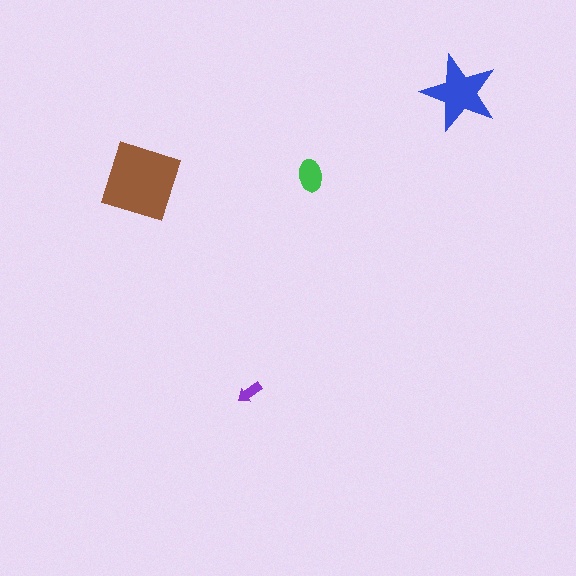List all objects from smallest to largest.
The purple arrow, the green ellipse, the blue star, the brown square.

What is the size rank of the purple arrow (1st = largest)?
4th.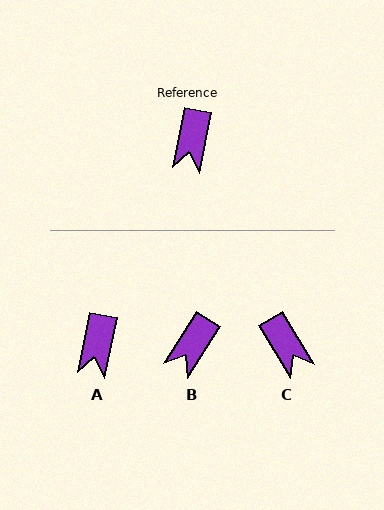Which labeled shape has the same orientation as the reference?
A.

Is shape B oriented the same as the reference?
No, it is off by about 21 degrees.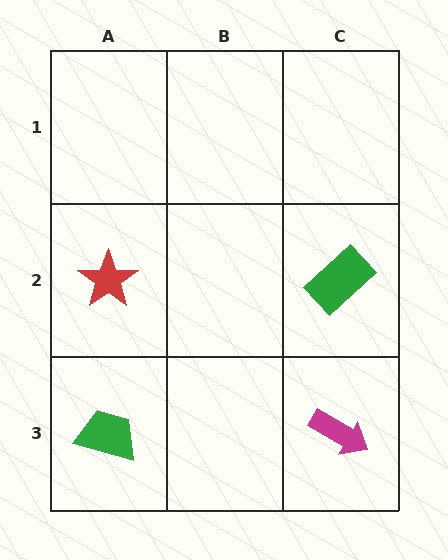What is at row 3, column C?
A magenta arrow.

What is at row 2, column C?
A green rectangle.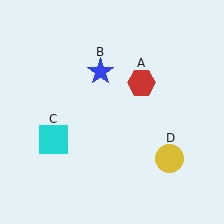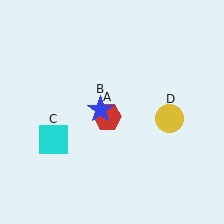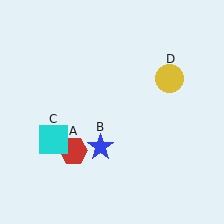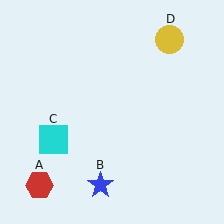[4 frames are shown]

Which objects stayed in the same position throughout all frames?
Cyan square (object C) remained stationary.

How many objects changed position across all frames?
3 objects changed position: red hexagon (object A), blue star (object B), yellow circle (object D).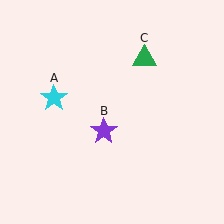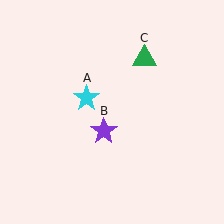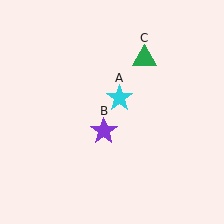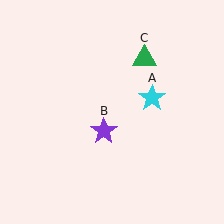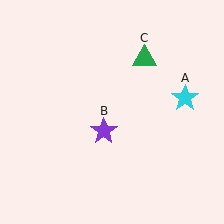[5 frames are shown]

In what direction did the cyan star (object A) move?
The cyan star (object A) moved right.